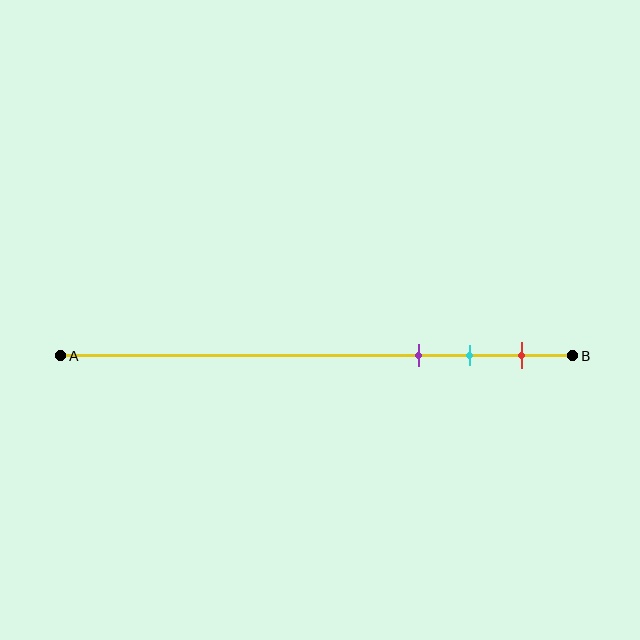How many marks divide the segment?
There are 3 marks dividing the segment.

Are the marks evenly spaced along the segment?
Yes, the marks are approximately evenly spaced.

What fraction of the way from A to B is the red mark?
The red mark is approximately 90% (0.9) of the way from A to B.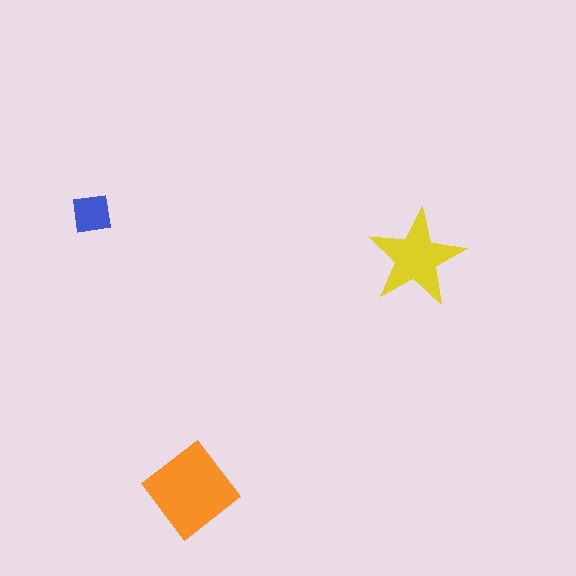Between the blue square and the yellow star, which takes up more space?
The yellow star.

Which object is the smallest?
The blue square.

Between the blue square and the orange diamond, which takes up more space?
The orange diamond.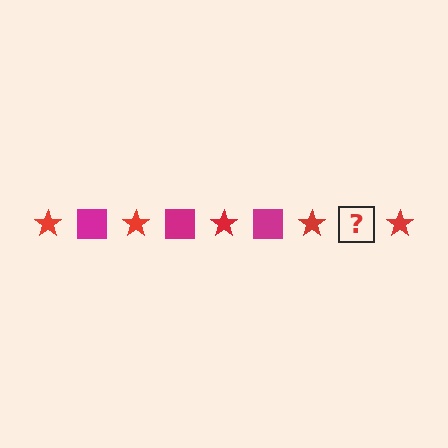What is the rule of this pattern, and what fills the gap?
The rule is that the pattern alternates between red star and magenta square. The gap should be filled with a magenta square.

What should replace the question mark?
The question mark should be replaced with a magenta square.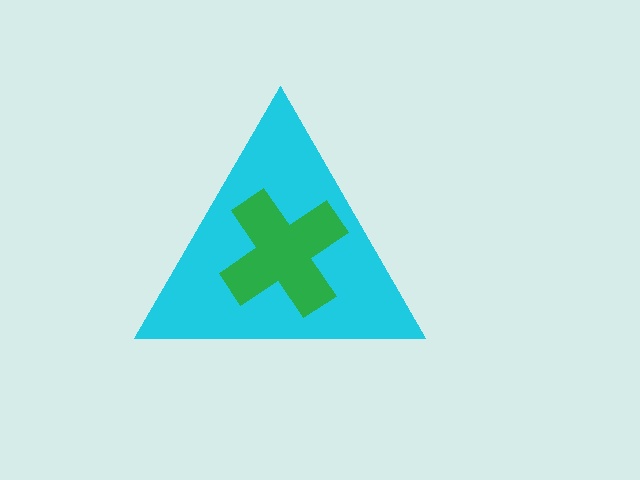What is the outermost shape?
The cyan triangle.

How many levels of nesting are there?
2.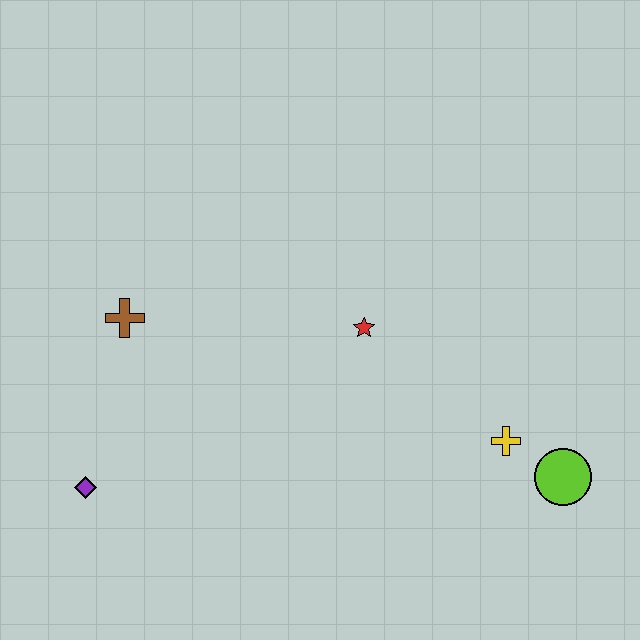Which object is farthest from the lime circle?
The purple diamond is farthest from the lime circle.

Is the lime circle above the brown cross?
No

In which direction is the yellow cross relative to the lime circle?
The yellow cross is to the left of the lime circle.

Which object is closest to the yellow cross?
The lime circle is closest to the yellow cross.